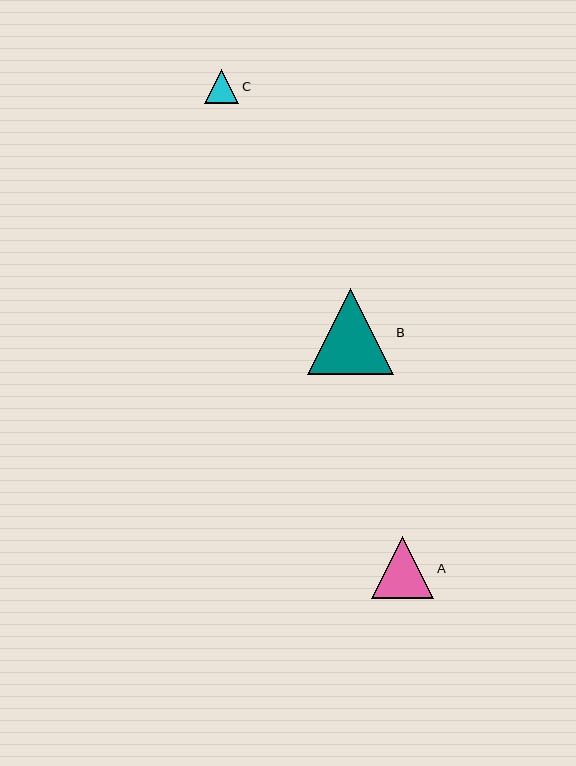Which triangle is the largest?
Triangle B is the largest with a size of approximately 86 pixels.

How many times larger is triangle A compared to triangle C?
Triangle A is approximately 1.8 times the size of triangle C.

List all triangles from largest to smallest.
From largest to smallest: B, A, C.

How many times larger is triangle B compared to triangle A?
Triangle B is approximately 1.4 times the size of triangle A.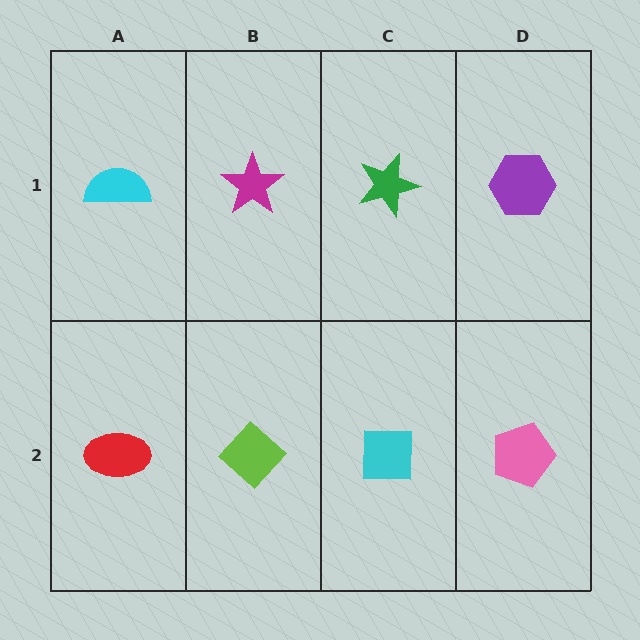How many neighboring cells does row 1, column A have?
2.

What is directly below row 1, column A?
A red ellipse.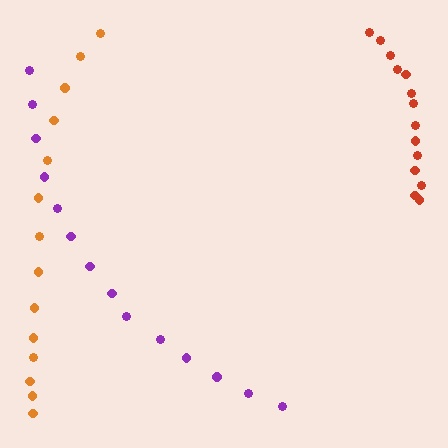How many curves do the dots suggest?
There are 3 distinct paths.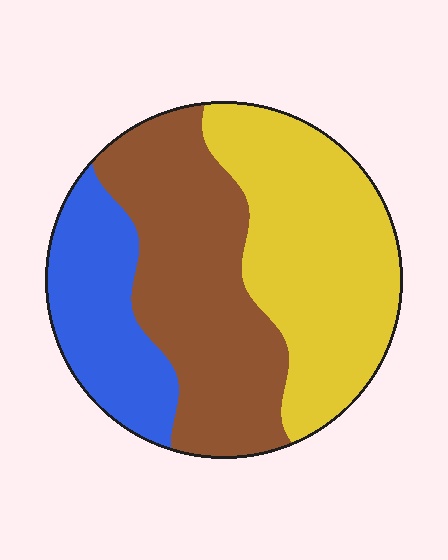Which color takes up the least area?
Blue, at roughly 20%.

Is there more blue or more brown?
Brown.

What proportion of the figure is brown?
Brown covers 39% of the figure.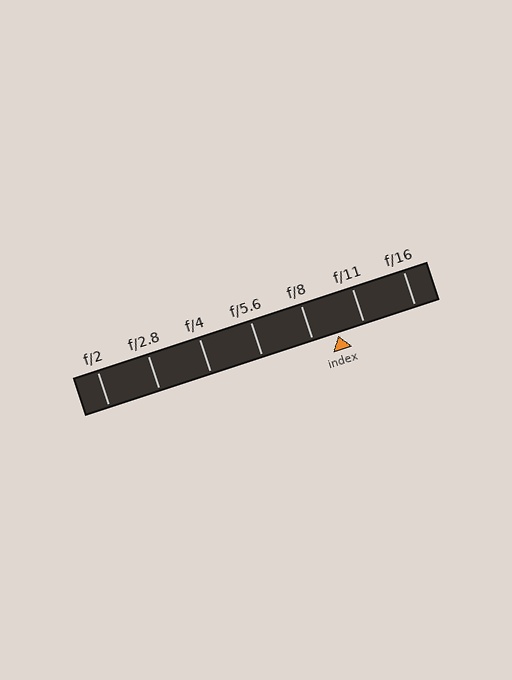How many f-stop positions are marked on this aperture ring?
There are 7 f-stop positions marked.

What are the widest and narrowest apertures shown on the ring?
The widest aperture shown is f/2 and the narrowest is f/16.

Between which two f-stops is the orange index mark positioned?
The index mark is between f/8 and f/11.